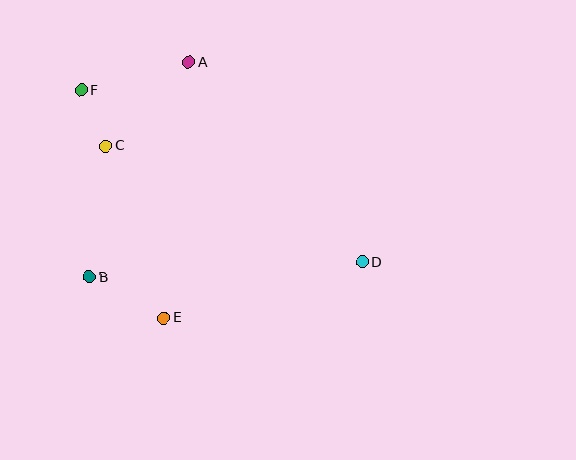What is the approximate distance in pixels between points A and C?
The distance between A and C is approximately 117 pixels.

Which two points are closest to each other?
Points C and F are closest to each other.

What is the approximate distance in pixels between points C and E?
The distance between C and E is approximately 182 pixels.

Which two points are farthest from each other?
Points D and F are farthest from each other.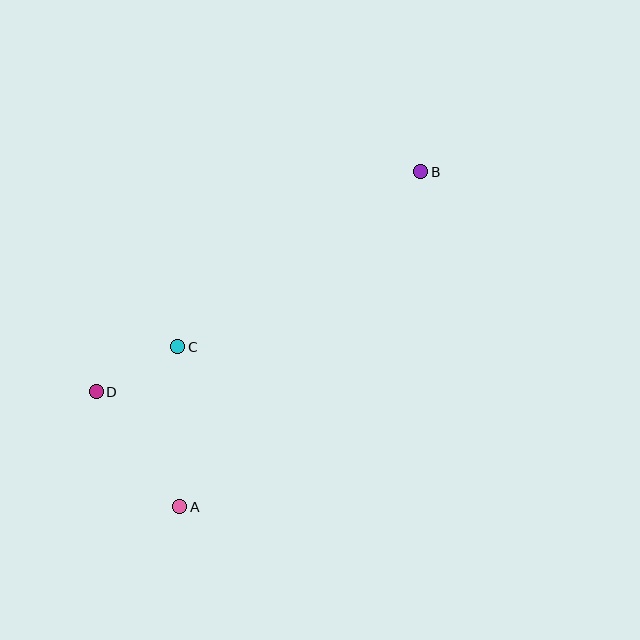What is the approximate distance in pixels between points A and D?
The distance between A and D is approximately 142 pixels.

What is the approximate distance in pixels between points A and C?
The distance between A and C is approximately 160 pixels.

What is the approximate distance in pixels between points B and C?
The distance between B and C is approximately 299 pixels.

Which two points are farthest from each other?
Points A and B are farthest from each other.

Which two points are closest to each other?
Points C and D are closest to each other.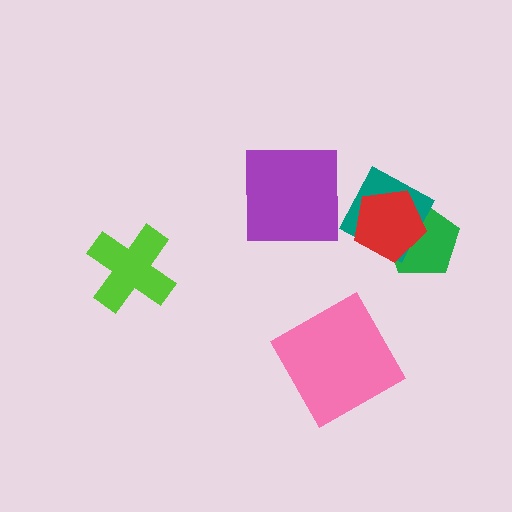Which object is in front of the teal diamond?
The red pentagon is in front of the teal diamond.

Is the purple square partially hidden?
No, no other shape covers it.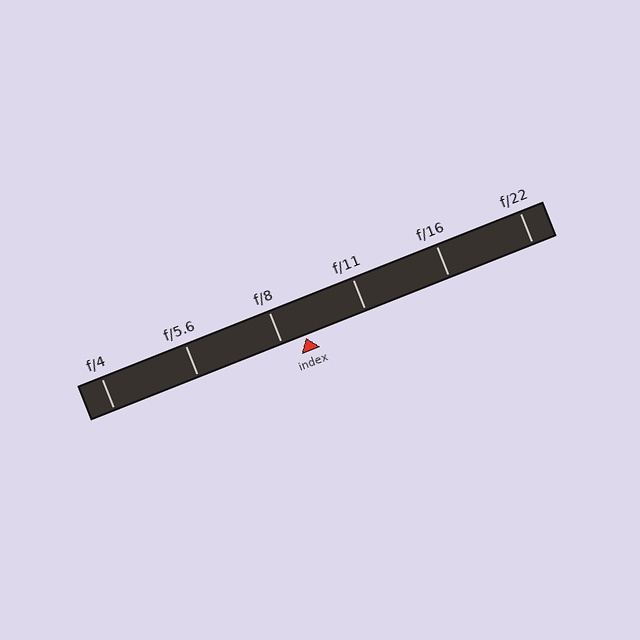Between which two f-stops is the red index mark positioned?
The index mark is between f/8 and f/11.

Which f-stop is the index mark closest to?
The index mark is closest to f/8.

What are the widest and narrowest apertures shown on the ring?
The widest aperture shown is f/4 and the narrowest is f/22.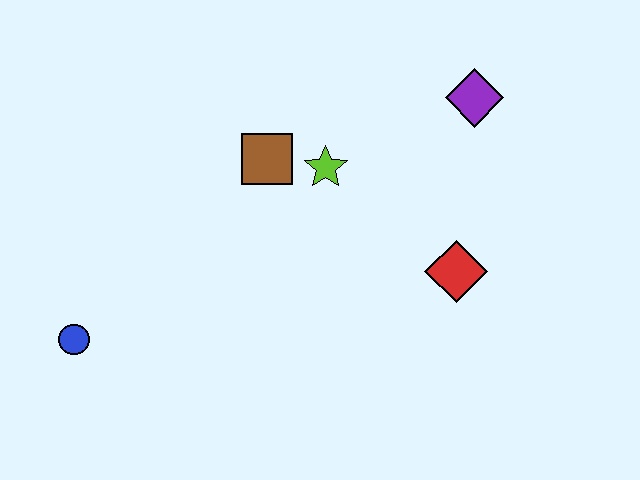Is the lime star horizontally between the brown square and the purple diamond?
Yes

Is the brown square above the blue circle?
Yes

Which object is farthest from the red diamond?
The blue circle is farthest from the red diamond.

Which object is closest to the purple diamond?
The lime star is closest to the purple diamond.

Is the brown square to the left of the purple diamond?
Yes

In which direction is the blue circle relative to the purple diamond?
The blue circle is to the left of the purple diamond.